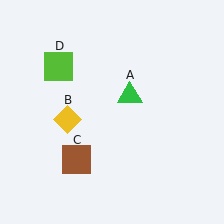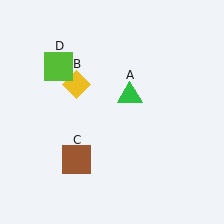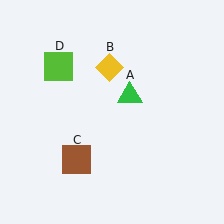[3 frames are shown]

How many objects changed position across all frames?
1 object changed position: yellow diamond (object B).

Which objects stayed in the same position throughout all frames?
Green triangle (object A) and brown square (object C) and lime square (object D) remained stationary.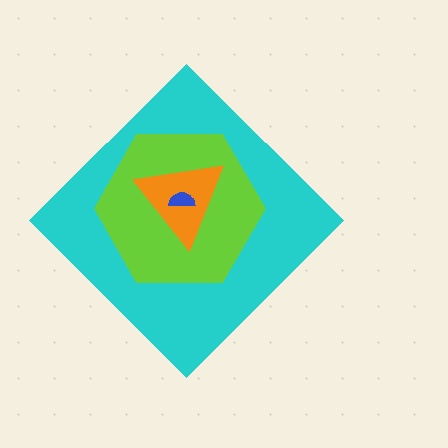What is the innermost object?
The blue semicircle.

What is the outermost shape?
The cyan diamond.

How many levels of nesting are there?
4.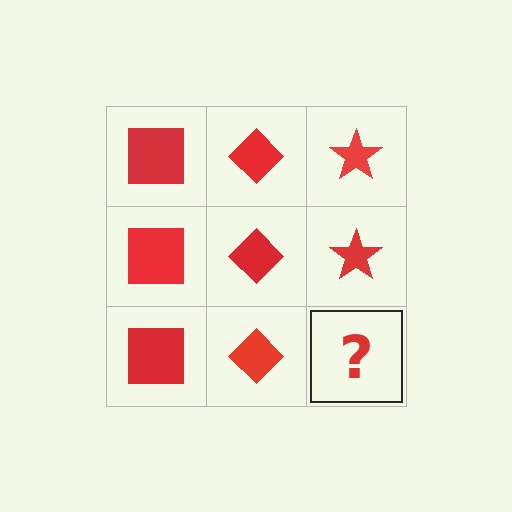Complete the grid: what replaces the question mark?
The question mark should be replaced with a red star.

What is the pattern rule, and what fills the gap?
The rule is that each column has a consistent shape. The gap should be filled with a red star.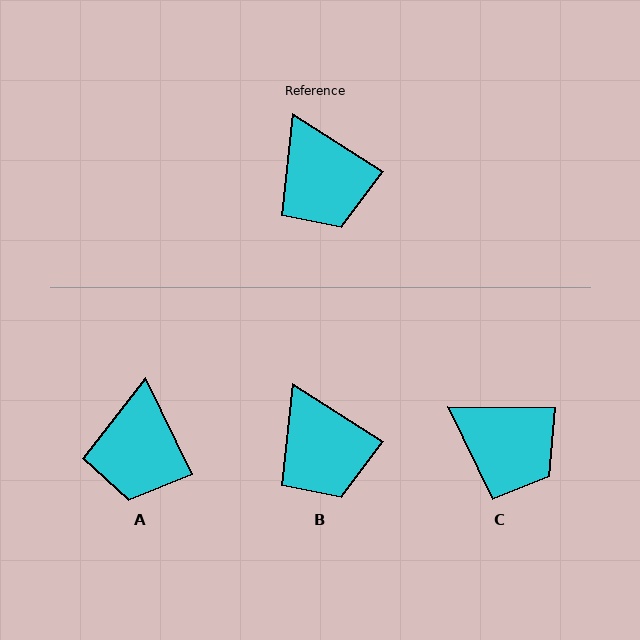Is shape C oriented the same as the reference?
No, it is off by about 32 degrees.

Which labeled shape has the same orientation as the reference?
B.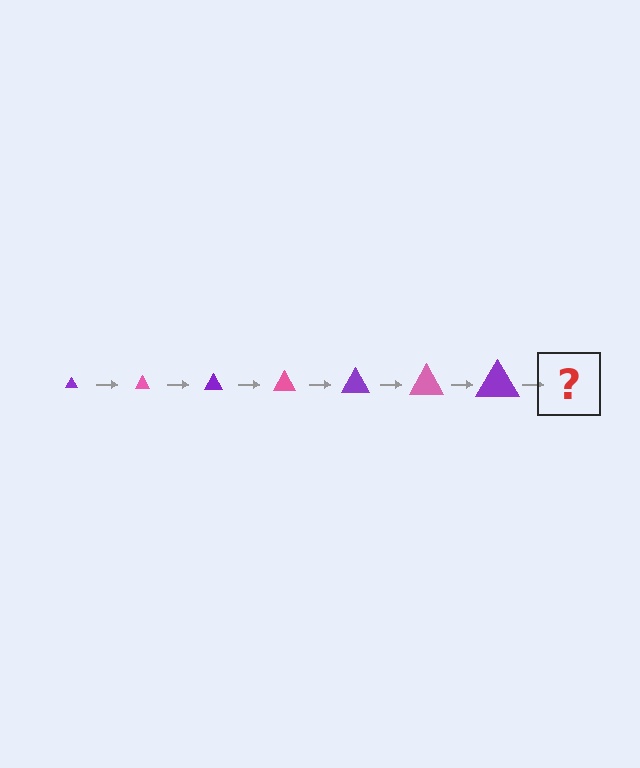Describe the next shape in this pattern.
It should be a pink triangle, larger than the previous one.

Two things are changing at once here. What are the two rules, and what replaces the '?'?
The two rules are that the triangle grows larger each step and the color cycles through purple and pink. The '?' should be a pink triangle, larger than the previous one.